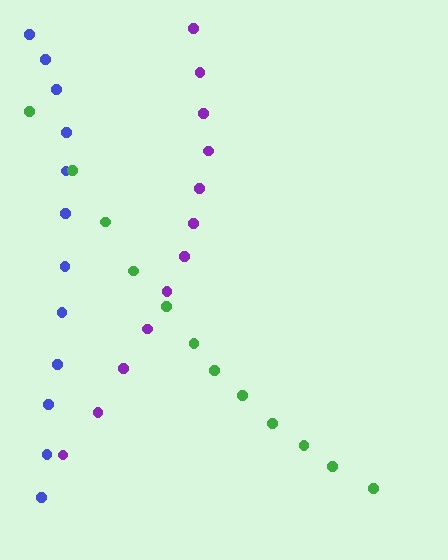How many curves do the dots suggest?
There are 3 distinct paths.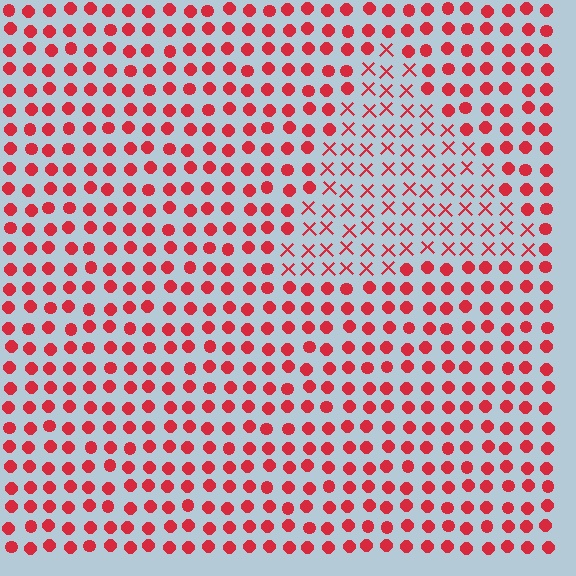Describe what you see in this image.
The image is filled with small red elements arranged in a uniform grid. A triangle-shaped region contains X marks, while the surrounding area contains circles. The boundary is defined purely by the change in element shape.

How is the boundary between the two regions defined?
The boundary is defined by a change in element shape: X marks inside vs. circles outside. All elements share the same color and spacing.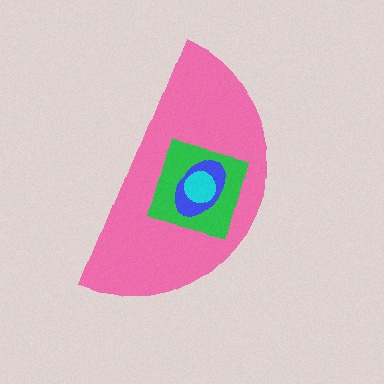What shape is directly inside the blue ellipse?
The cyan circle.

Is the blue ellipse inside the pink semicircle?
Yes.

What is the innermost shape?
The cyan circle.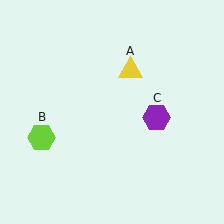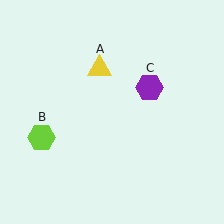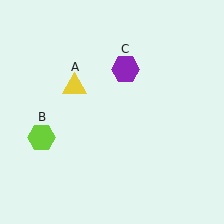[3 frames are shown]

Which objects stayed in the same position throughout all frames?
Lime hexagon (object B) remained stationary.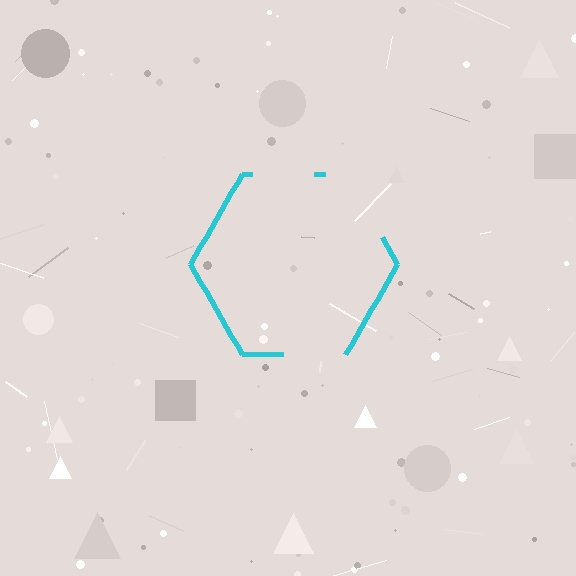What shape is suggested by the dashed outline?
The dashed outline suggests a hexagon.